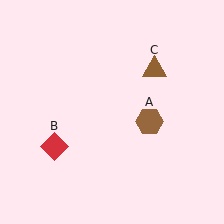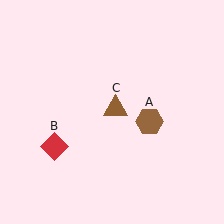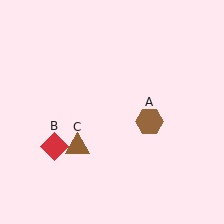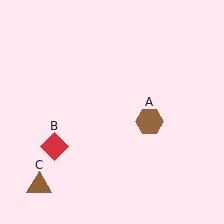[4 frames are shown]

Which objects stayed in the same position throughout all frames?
Brown hexagon (object A) and red diamond (object B) remained stationary.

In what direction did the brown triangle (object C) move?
The brown triangle (object C) moved down and to the left.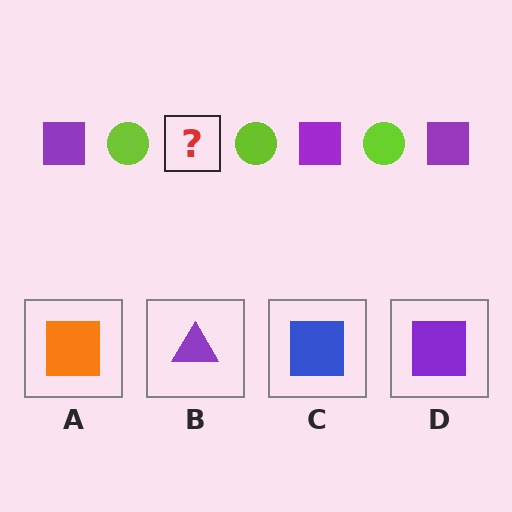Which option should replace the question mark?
Option D.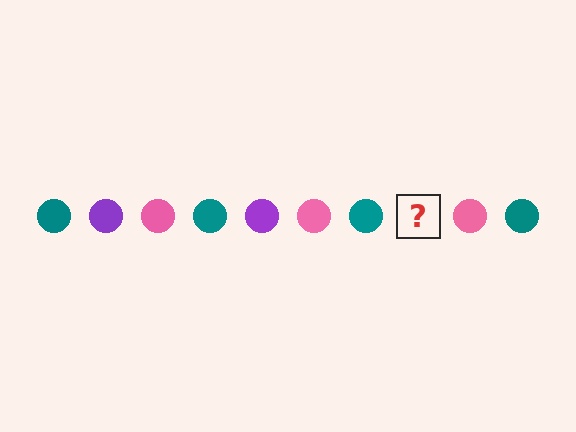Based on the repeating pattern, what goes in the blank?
The blank should be a purple circle.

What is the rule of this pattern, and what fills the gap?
The rule is that the pattern cycles through teal, purple, pink circles. The gap should be filled with a purple circle.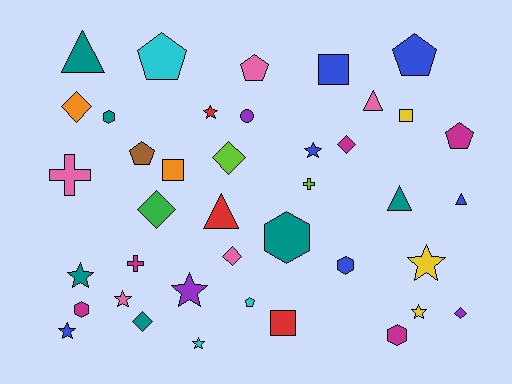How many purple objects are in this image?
There are 3 purple objects.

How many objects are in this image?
There are 40 objects.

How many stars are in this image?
There are 9 stars.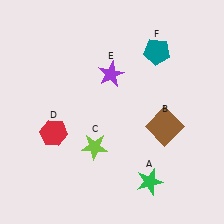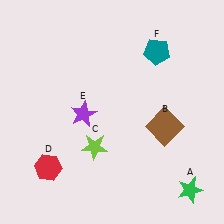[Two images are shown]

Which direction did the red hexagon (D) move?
The red hexagon (D) moved down.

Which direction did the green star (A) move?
The green star (A) moved right.